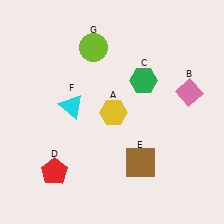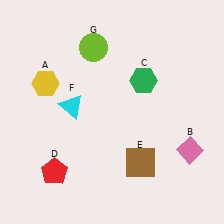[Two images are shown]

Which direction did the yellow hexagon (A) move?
The yellow hexagon (A) moved left.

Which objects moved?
The objects that moved are: the yellow hexagon (A), the pink diamond (B).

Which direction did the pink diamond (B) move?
The pink diamond (B) moved down.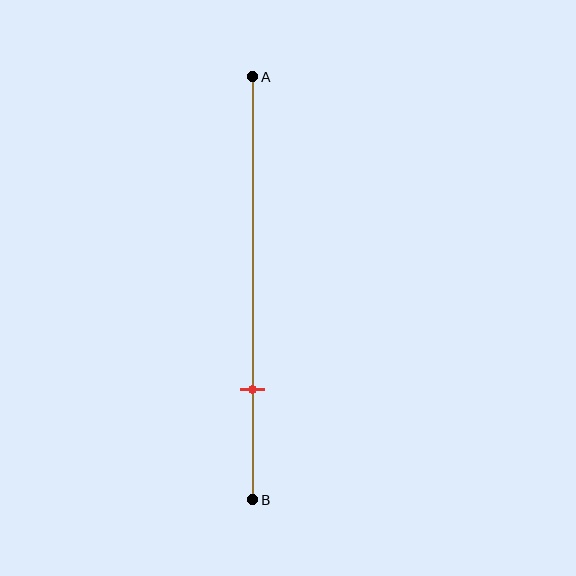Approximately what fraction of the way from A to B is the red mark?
The red mark is approximately 75% of the way from A to B.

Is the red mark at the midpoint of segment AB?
No, the mark is at about 75% from A, not at the 50% midpoint.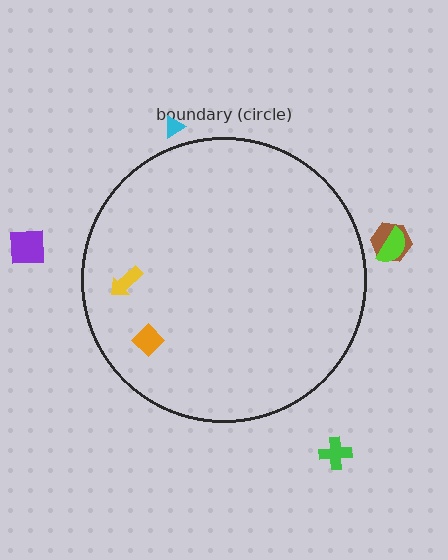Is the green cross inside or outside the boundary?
Outside.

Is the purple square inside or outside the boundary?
Outside.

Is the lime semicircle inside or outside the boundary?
Outside.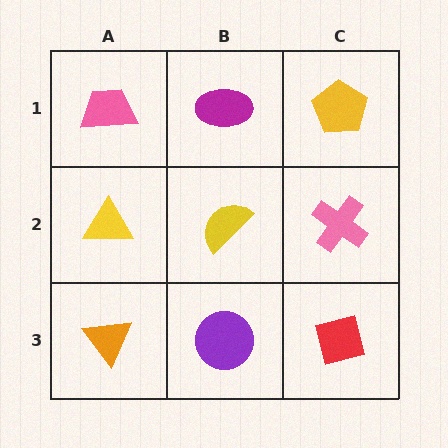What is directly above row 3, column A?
A yellow triangle.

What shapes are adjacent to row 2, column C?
A yellow pentagon (row 1, column C), a red square (row 3, column C), a yellow semicircle (row 2, column B).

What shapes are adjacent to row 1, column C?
A pink cross (row 2, column C), a magenta ellipse (row 1, column B).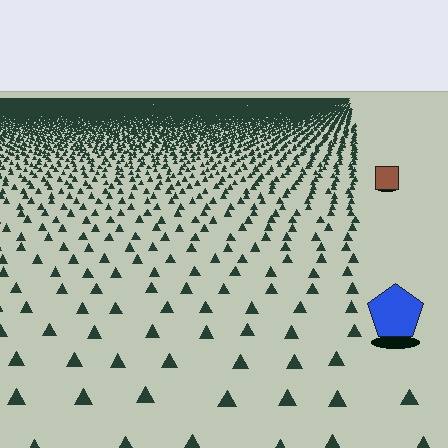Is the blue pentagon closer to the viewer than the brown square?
Yes. The blue pentagon is closer — you can tell from the texture gradient: the ground texture is coarser near it.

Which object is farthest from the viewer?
The brown square is farthest from the viewer. It appears smaller and the ground texture around it is denser.